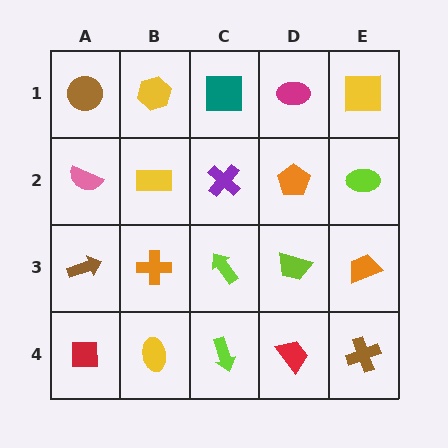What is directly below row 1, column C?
A purple cross.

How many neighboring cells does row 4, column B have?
3.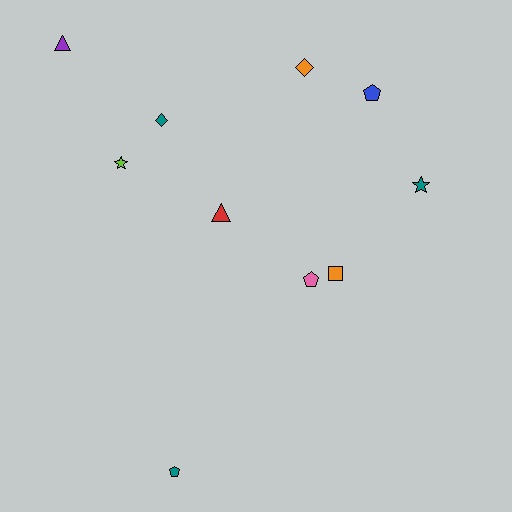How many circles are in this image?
There are no circles.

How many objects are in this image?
There are 10 objects.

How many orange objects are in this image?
There are 2 orange objects.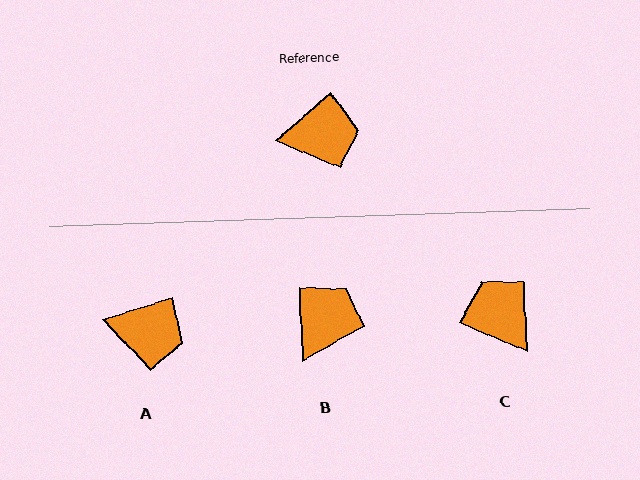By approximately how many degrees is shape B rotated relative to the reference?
Approximately 52 degrees counter-clockwise.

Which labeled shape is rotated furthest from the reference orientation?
C, about 115 degrees away.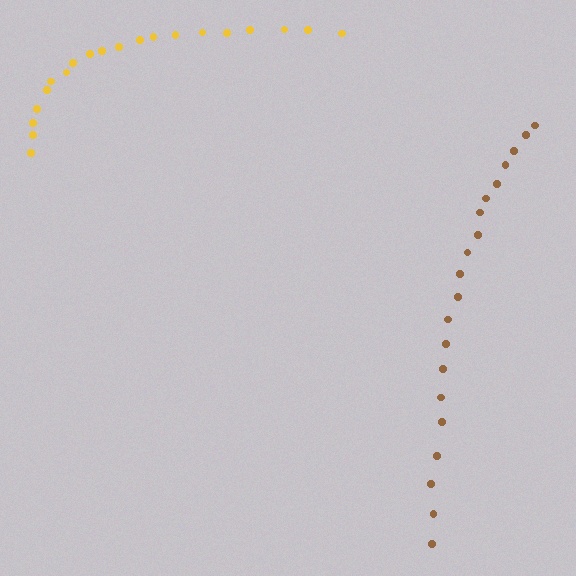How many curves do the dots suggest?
There are 2 distinct paths.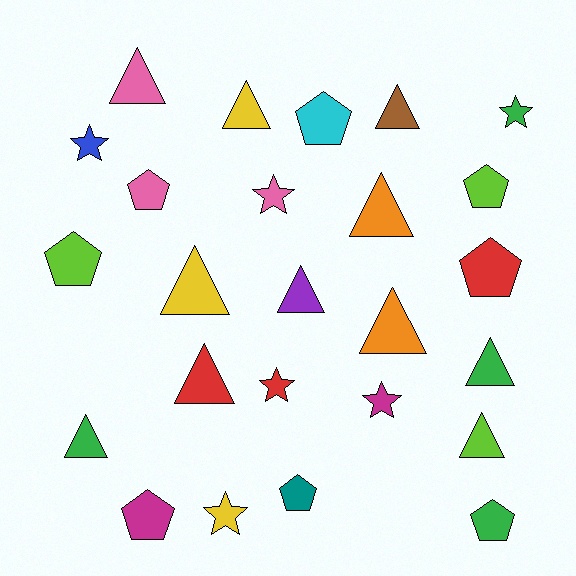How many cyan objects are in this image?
There is 1 cyan object.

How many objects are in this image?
There are 25 objects.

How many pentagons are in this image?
There are 8 pentagons.